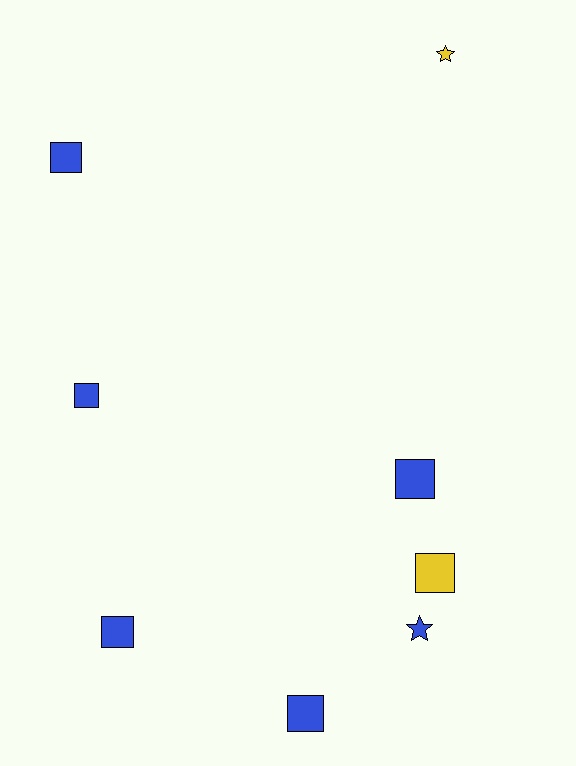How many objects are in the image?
There are 8 objects.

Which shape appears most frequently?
Square, with 6 objects.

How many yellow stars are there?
There is 1 yellow star.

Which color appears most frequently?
Blue, with 6 objects.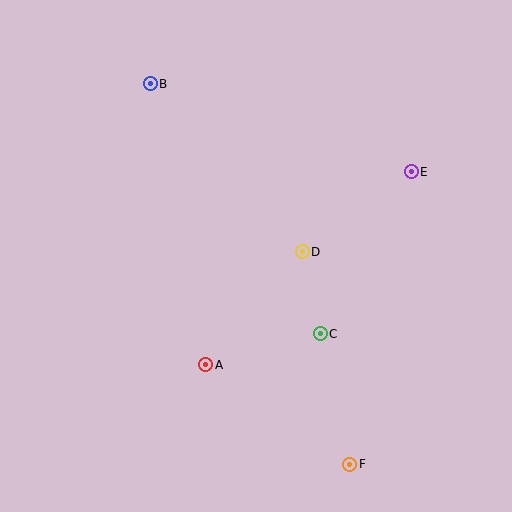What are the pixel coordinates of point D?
Point D is at (302, 252).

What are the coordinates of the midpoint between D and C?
The midpoint between D and C is at (311, 293).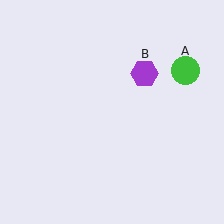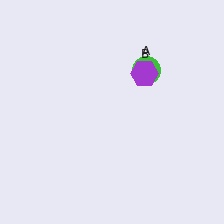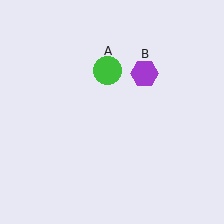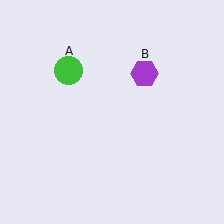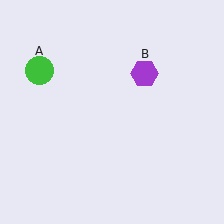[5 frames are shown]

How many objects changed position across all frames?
1 object changed position: green circle (object A).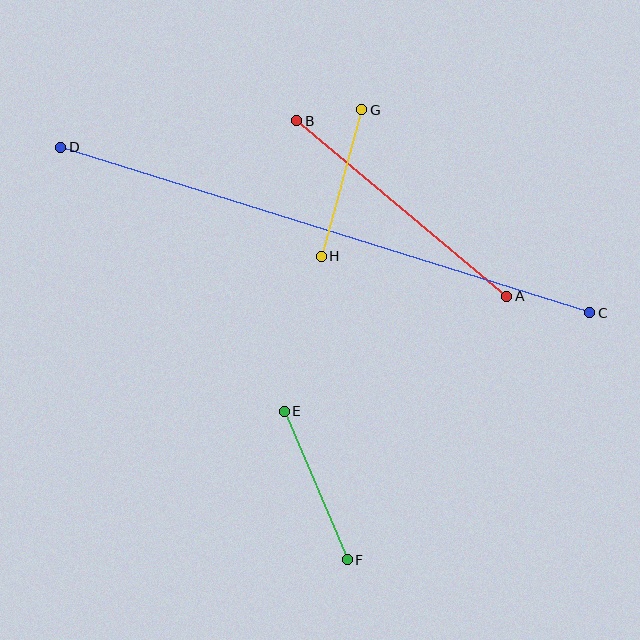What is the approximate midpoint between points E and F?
The midpoint is at approximately (316, 485) pixels.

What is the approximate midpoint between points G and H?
The midpoint is at approximately (341, 183) pixels.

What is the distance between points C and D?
The distance is approximately 554 pixels.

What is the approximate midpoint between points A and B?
The midpoint is at approximately (402, 209) pixels.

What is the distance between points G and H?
The distance is approximately 152 pixels.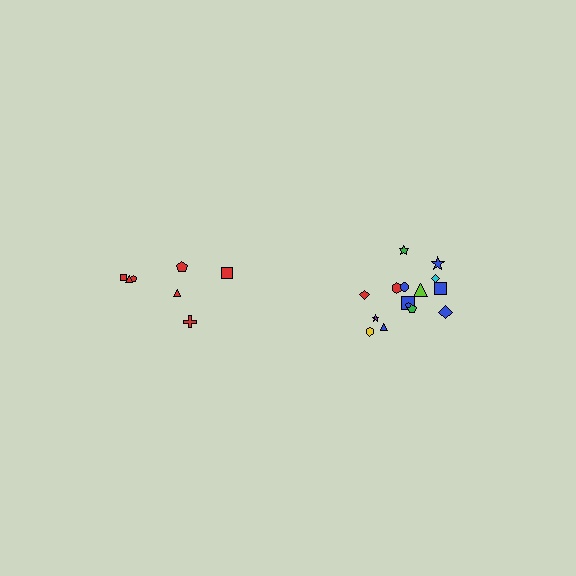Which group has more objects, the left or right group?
The right group.